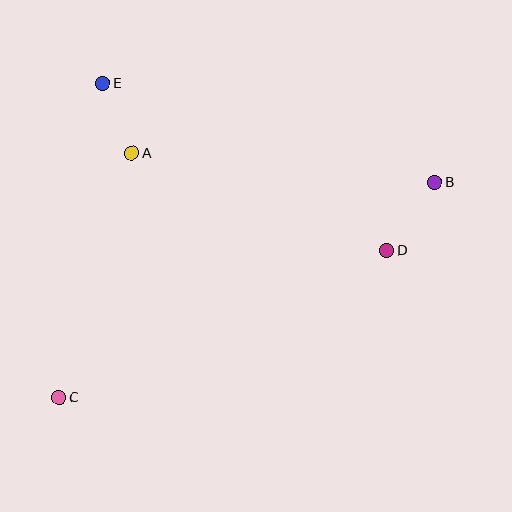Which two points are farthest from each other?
Points B and C are farthest from each other.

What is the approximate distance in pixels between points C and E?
The distance between C and E is approximately 317 pixels.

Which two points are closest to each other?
Points A and E are closest to each other.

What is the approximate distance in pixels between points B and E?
The distance between B and E is approximately 346 pixels.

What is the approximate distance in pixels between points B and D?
The distance between B and D is approximately 84 pixels.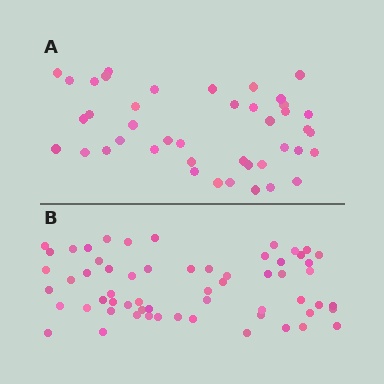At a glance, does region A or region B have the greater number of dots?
Region B (the bottom region) has more dots.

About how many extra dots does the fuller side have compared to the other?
Region B has approximately 20 more dots than region A.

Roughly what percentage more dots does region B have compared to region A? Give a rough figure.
About 45% more.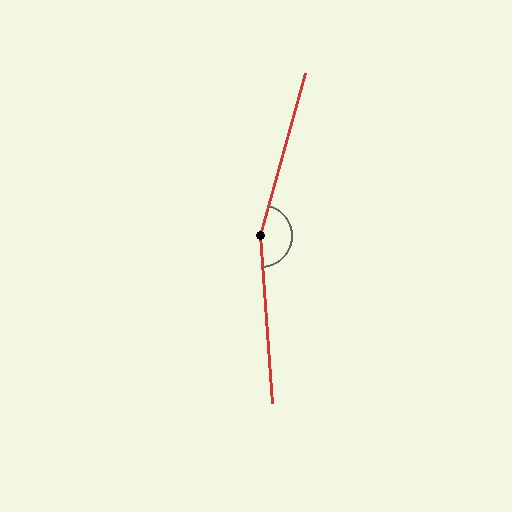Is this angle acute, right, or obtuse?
It is obtuse.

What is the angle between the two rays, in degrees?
Approximately 160 degrees.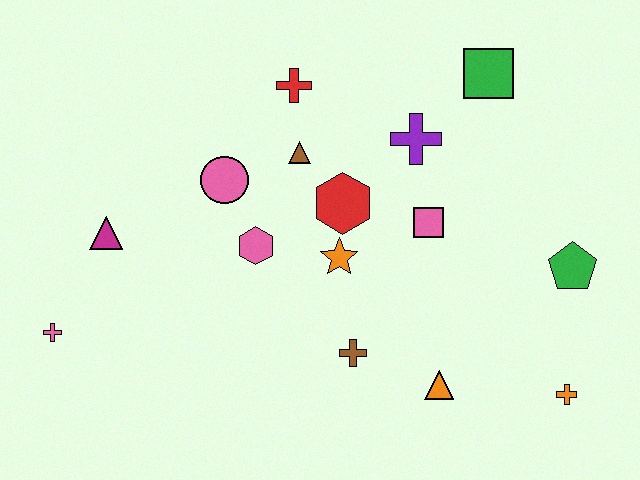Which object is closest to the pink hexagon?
The pink circle is closest to the pink hexagon.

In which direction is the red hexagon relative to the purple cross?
The red hexagon is to the left of the purple cross.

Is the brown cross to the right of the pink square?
No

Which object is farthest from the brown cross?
The green square is farthest from the brown cross.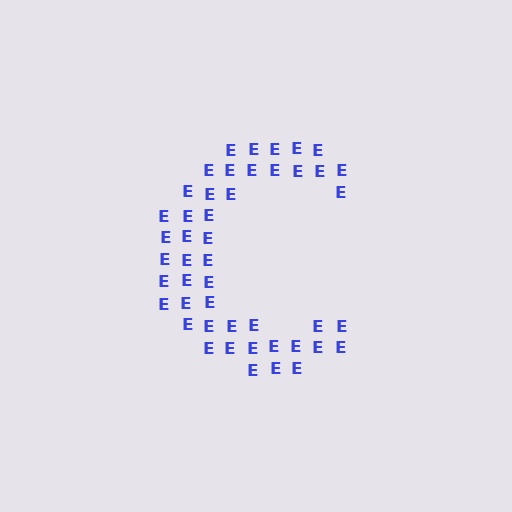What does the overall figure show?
The overall figure shows the letter C.